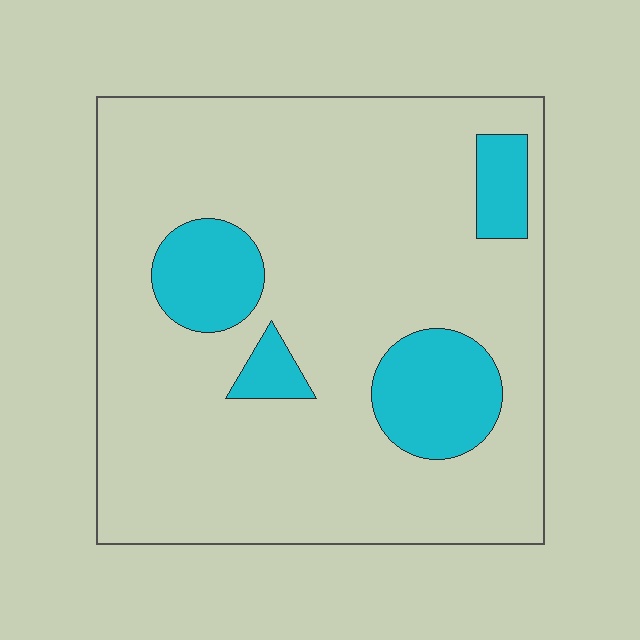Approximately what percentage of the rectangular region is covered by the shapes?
Approximately 15%.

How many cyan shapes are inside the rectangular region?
4.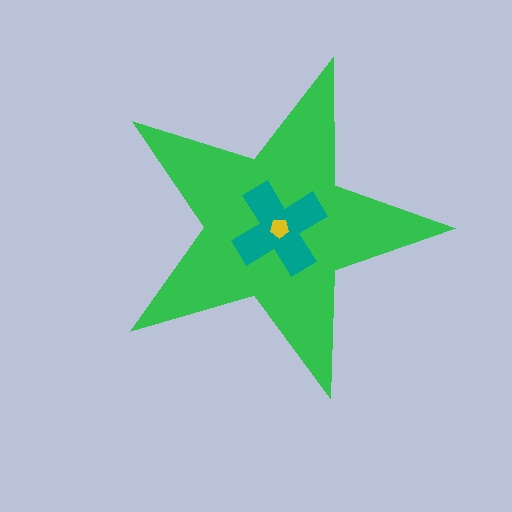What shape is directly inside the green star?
The teal cross.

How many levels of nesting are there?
3.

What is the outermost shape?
The green star.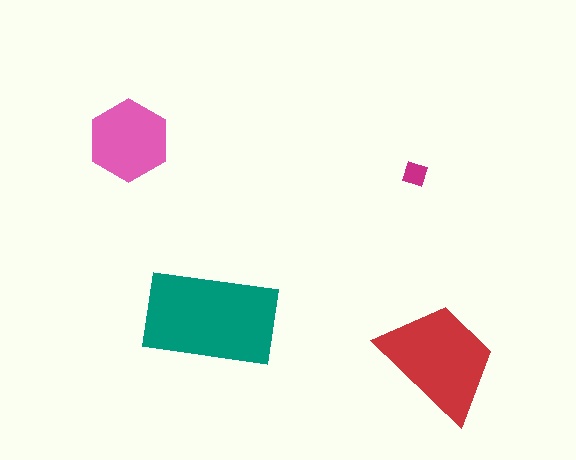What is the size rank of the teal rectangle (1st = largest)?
1st.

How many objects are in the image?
There are 4 objects in the image.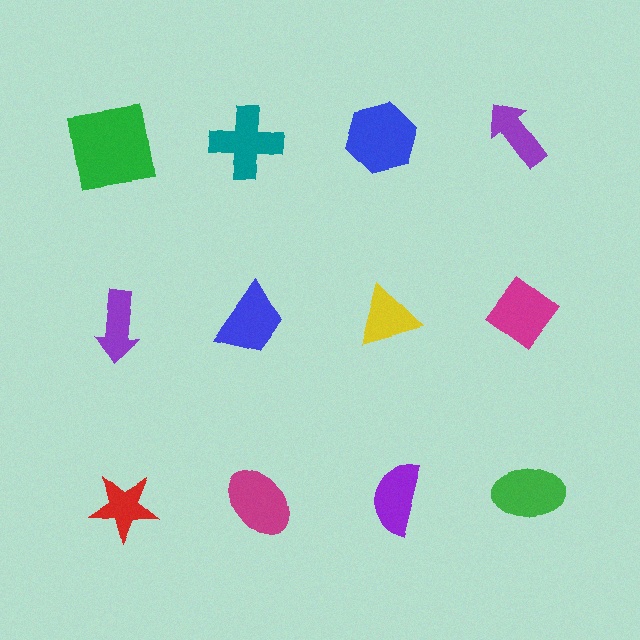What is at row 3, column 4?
A green ellipse.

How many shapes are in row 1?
4 shapes.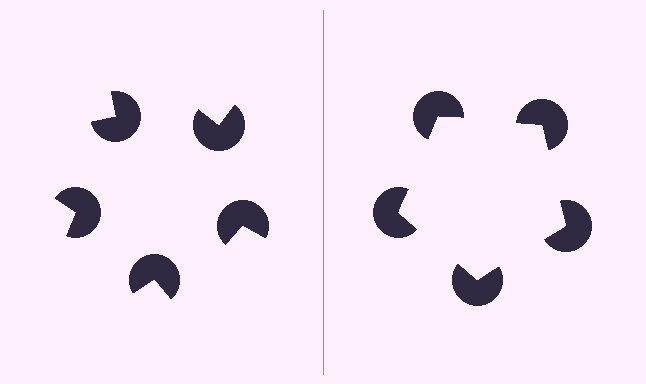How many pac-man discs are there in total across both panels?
10 — 5 on each side.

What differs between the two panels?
The pac-man discs are positioned identically on both sides; only the wedge orientations differ. On the right they align to a pentagon; on the left they are misaligned.